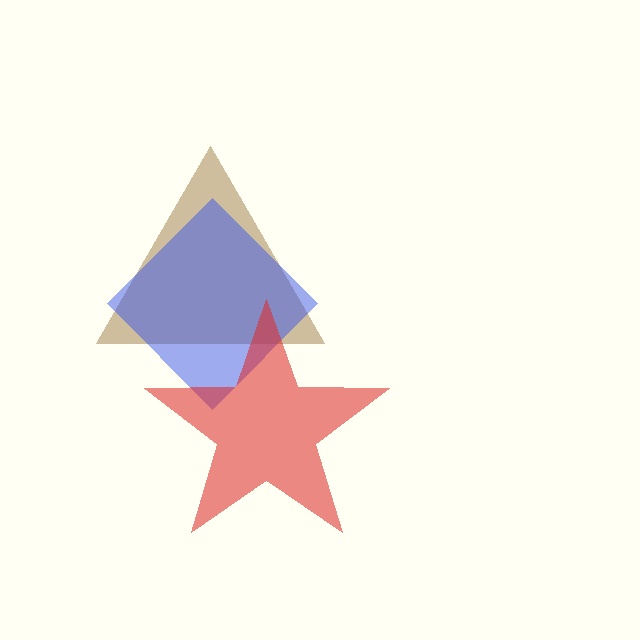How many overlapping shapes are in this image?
There are 3 overlapping shapes in the image.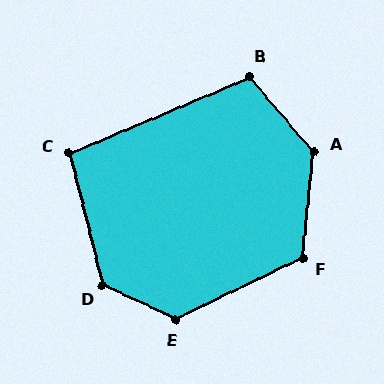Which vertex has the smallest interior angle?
C, at approximately 99 degrees.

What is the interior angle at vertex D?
Approximately 130 degrees (obtuse).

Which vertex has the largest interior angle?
A, at approximately 133 degrees.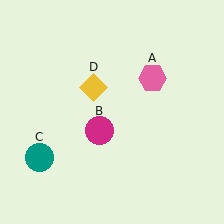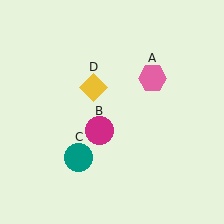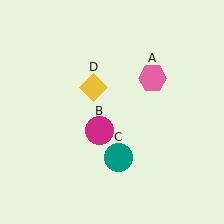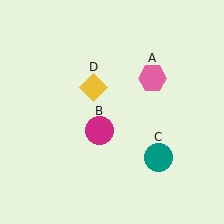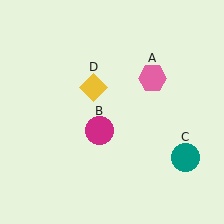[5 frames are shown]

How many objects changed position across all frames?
1 object changed position: teal circle (object C).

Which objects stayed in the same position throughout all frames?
Pink hexagon (object A) and magenta circle (object B) and yellow diamond (object D) remained stationary.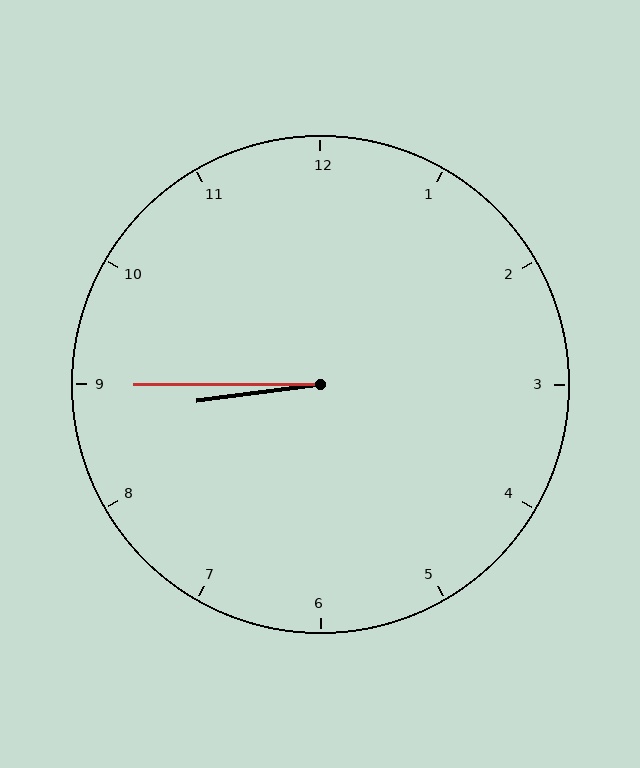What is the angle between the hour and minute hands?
Approximately 8 degrees.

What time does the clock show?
8:45.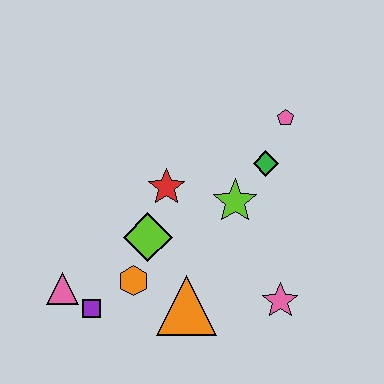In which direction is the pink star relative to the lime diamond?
The pink star is to the right of the lime diamond.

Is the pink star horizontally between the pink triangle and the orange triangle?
No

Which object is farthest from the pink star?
The pink triangle is farthest from the pink star.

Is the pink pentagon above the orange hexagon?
Yes